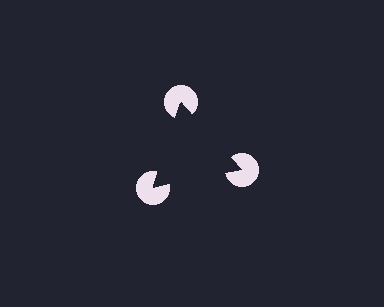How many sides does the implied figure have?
3 sides.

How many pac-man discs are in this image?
There are 3 — one at each vertex of the illusory triangle.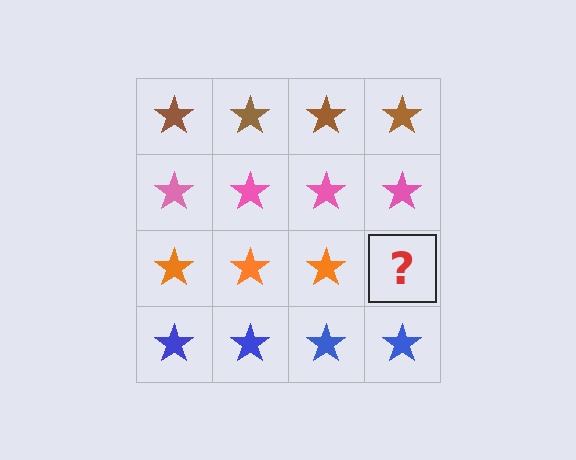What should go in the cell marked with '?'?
The missing cell should contain an orange star.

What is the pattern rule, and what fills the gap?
The rule is that each row has a consistent color. The gap should be filled with an orange star.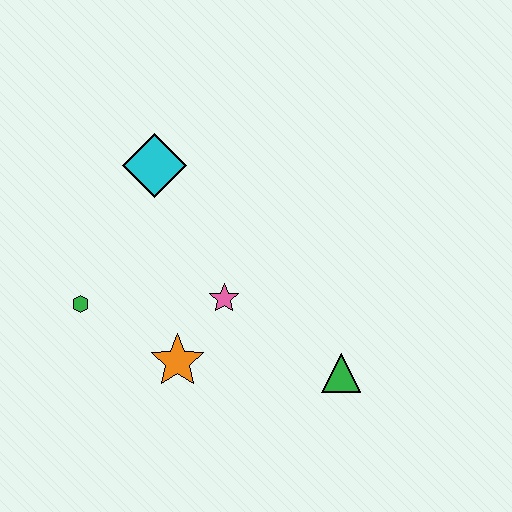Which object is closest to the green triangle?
The pink star is closest to the green triangle.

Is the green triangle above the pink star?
No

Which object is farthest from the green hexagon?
The green triangle is farthest from the green hexagon.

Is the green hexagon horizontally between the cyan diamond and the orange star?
No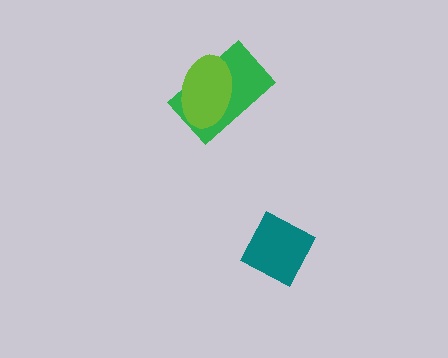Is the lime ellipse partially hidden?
No, no other shape covers it.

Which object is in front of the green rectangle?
The lime ellipse is in front of the green rectangle.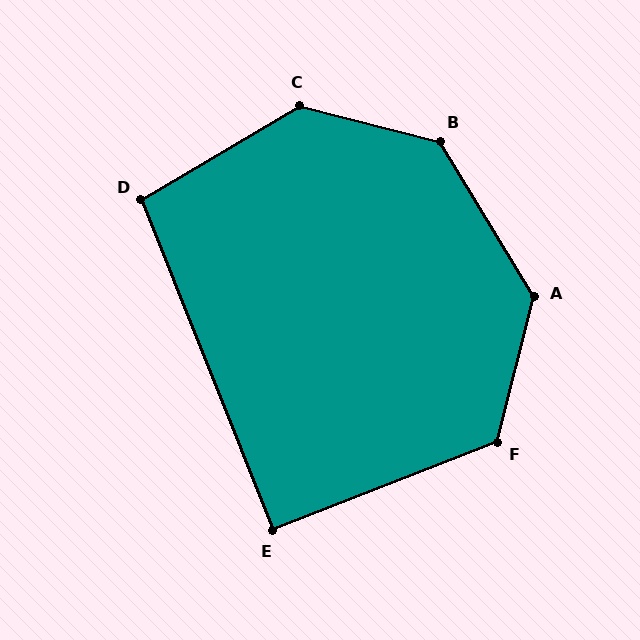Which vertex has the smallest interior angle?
E, at approximately 90 degrees.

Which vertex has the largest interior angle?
B, at approximately 135 degrees.